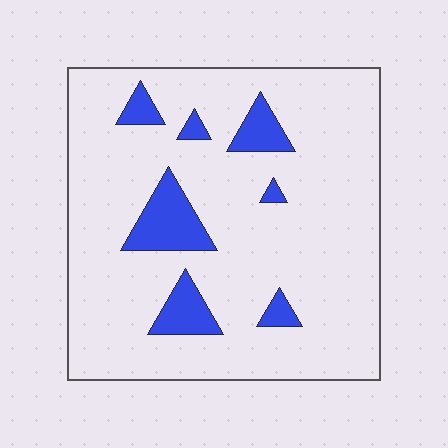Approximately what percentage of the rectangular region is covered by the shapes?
Approximately 10%.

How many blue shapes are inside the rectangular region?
7.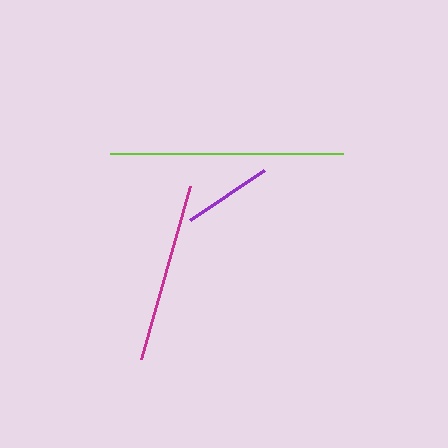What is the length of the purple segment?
The purple segment is approximately 89 pixels long.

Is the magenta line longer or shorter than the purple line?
The magenta line is longer than the purple line.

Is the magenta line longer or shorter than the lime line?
The lime line is longer than the magenta line.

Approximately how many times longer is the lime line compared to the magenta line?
The lime line is approximately 1.3 times the length of the magenta line.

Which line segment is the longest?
The lime line is the longest at approximately 233 pixels.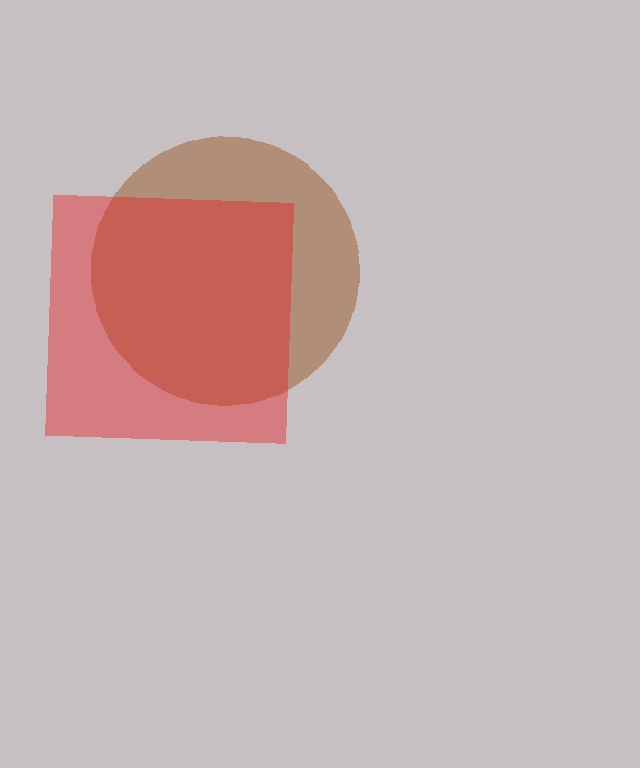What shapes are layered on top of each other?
The layered shapes are: a brown circle, a red square.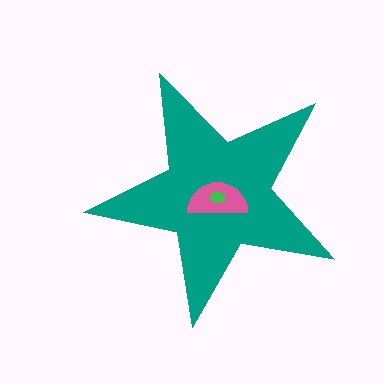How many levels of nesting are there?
3.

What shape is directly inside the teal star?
The pink semicircle.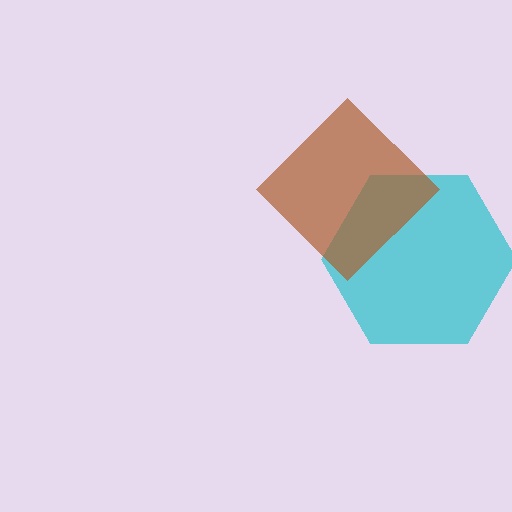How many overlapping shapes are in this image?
There are 2 overlapping shapes in the image.